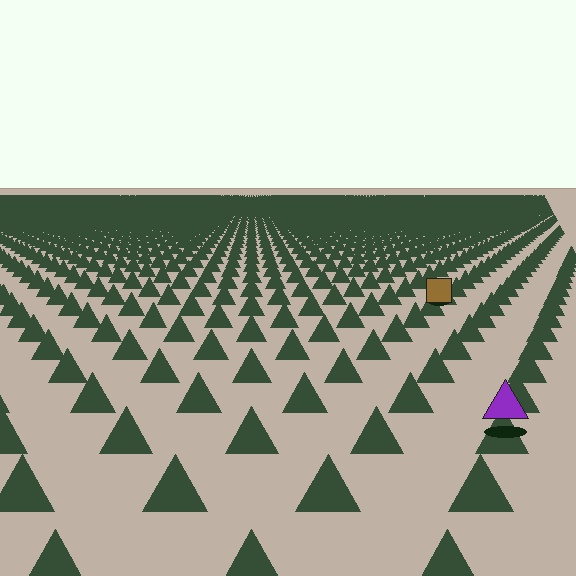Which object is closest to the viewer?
The purple triangle is closest. The texture marks near it are larger and more spread out.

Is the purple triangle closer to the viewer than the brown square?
Yes. The purple triangle is closer — you can tell from the texture gradient: the ground texture is coarser near it.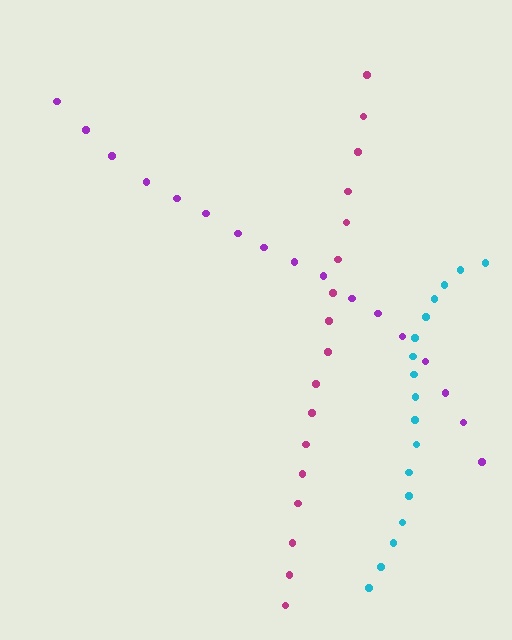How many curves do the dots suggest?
There are 3 distinct paths.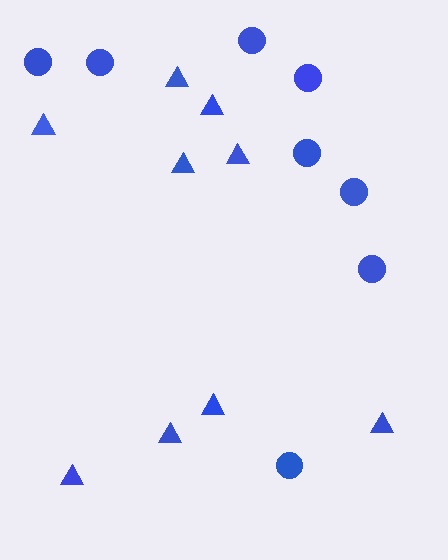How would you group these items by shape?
There are 2 groups: one group of triangles (9) and one group of circles (8).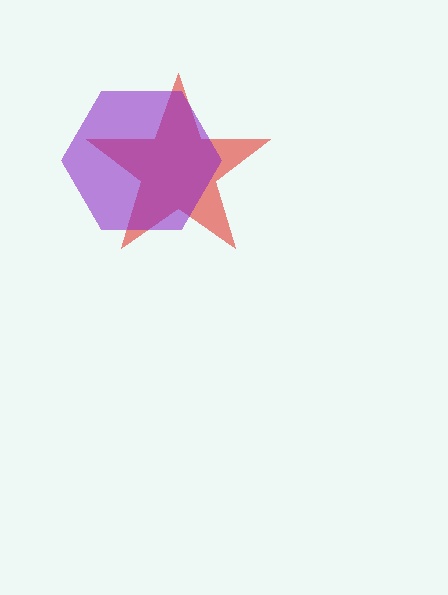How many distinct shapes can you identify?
There are 2 distinct shapes: a red star, a purple hexagon.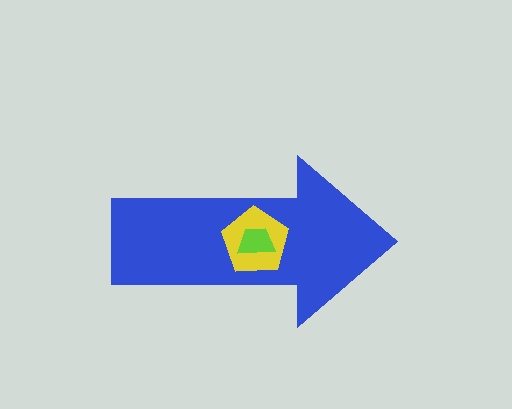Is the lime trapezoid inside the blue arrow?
Yes.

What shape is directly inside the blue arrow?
The yellow pentagon.